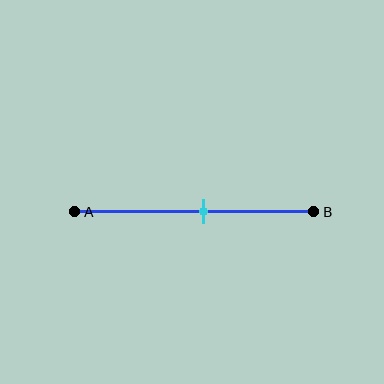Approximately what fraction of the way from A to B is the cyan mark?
The cyan mark is approximately 55% of the way from A to B.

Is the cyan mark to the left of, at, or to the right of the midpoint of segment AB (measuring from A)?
The cyan mark is to the right of the midpoint of segment AB.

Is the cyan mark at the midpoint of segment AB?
No, the mark is at about 55% from A, not at the 50% midpoint.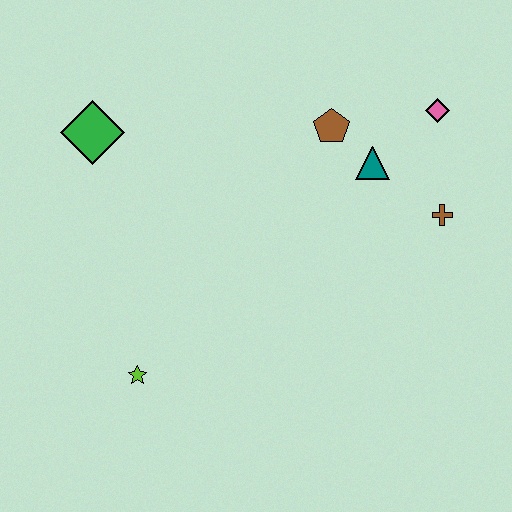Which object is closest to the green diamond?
The brown pentagon is closest to the green diamond.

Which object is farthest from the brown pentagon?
The lime star is farthest from the brown pentagon.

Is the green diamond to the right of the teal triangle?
No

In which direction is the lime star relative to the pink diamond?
The lime star is to the left of the pink diamond.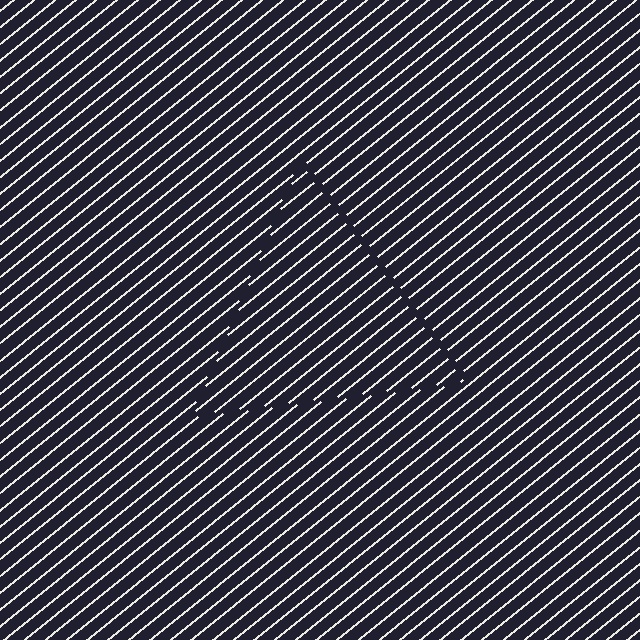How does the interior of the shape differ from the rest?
The interior of the shape contains the same grating, shifted by half a period — the contour is defined by the phase discontinuity where line-ends from the inner and outer gratings abut.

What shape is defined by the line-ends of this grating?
An illusory triangle. The interior of the shape contains the same grating, shifted by half a period — the contour is defined by the phase discontinuity where line-ends from the inner and outer gratings abut.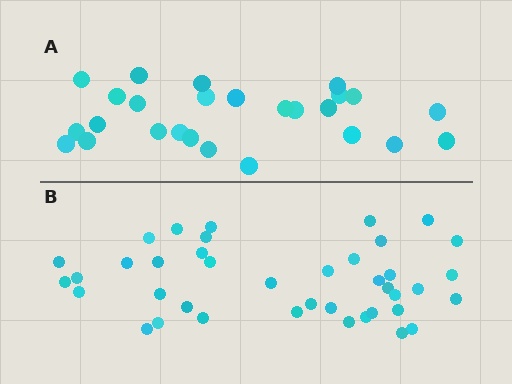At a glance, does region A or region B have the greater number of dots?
Region B (the bottom region) has more dots.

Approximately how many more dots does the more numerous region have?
Region B has approximately 15 more dots than region A.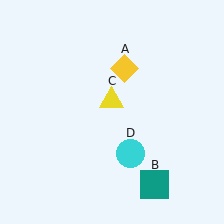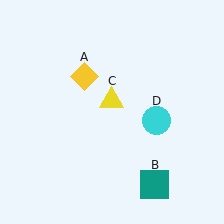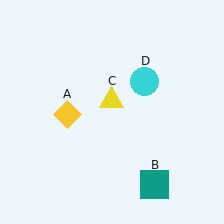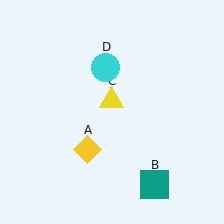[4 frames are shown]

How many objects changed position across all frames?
2 objects changed position: yellow diamond (object A), cyan circle (object D).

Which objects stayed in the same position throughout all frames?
Teal square (object B) and yellow triangle (object C) remained stationary.